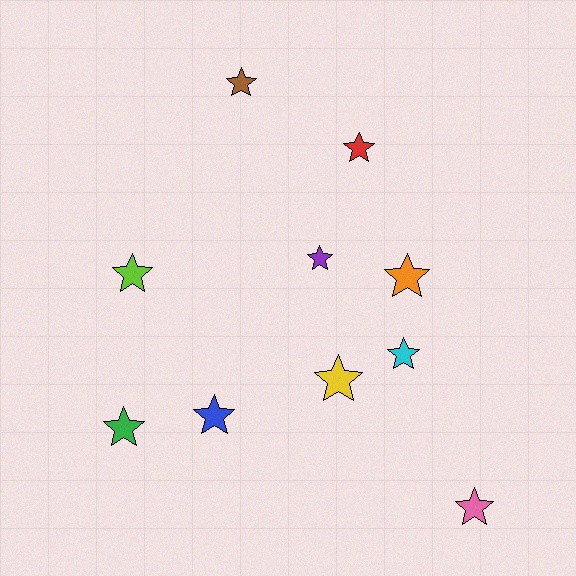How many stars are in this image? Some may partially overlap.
There are 10 stars.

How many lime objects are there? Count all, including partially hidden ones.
There is 1 lime object.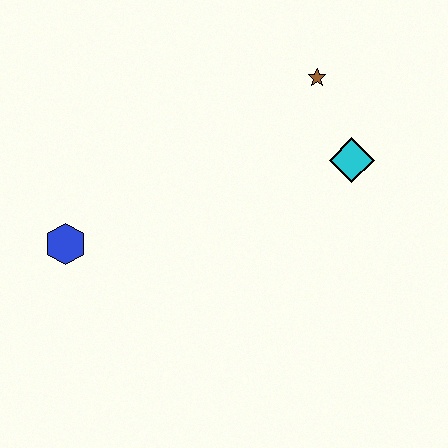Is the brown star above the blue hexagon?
Yes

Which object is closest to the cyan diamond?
The brown star is closest to the cyan diamond.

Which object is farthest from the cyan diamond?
The blue hexagon is farthest from the cyan diamond.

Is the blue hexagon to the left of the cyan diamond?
Yes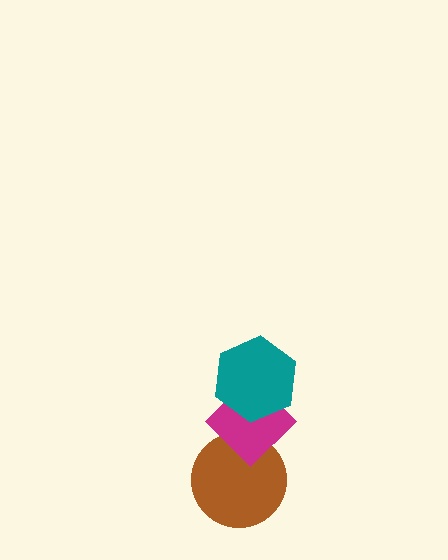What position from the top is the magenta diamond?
The magenta diamond is 2nd from the top.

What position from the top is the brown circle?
The brown circle is 3rd from the top.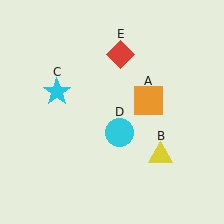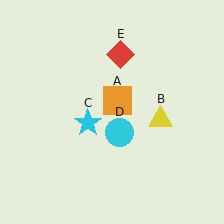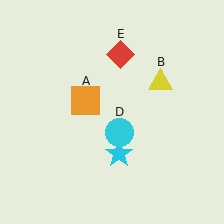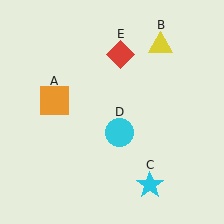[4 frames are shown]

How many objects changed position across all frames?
3 objects changed position: orange square (object A), yellow triangle (object B), cyan star (object C).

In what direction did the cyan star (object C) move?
The cyan star (object C) moved down and to the right.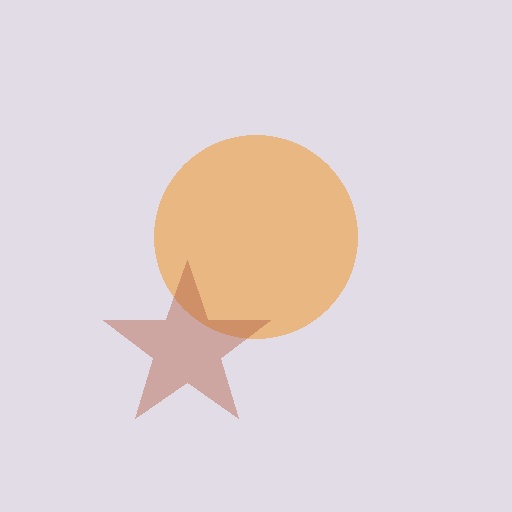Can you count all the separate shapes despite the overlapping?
Yes, there are 2 separate shapes.